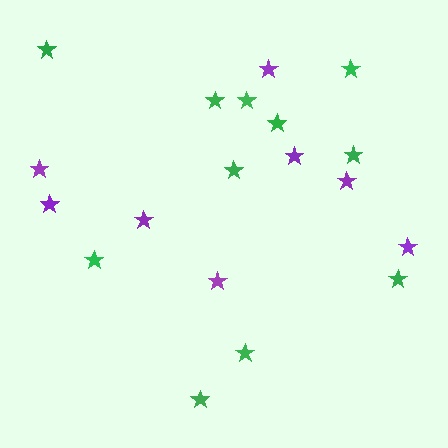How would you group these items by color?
There are 2 groups: one group of purple stars (8) and one group of green stars (11).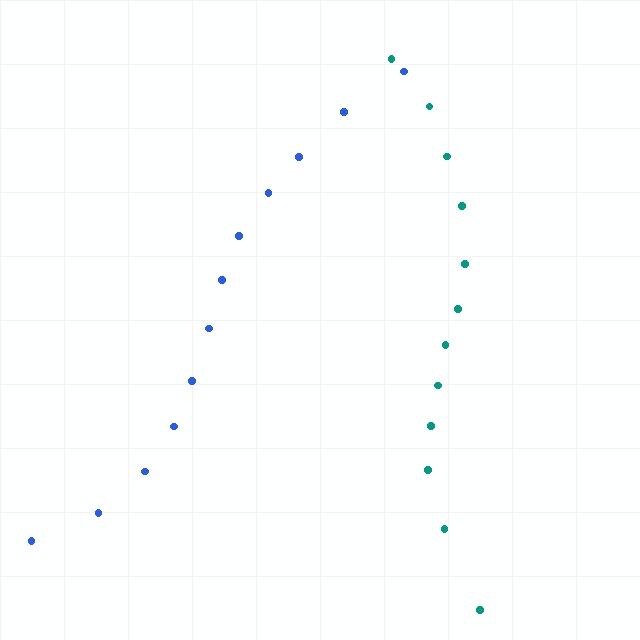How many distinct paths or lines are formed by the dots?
There are 2 distinct paths.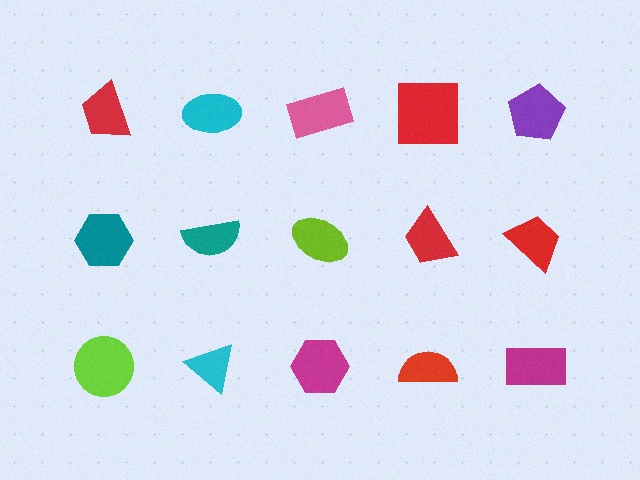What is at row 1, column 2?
A cyan ellipse.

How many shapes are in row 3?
5 shapes.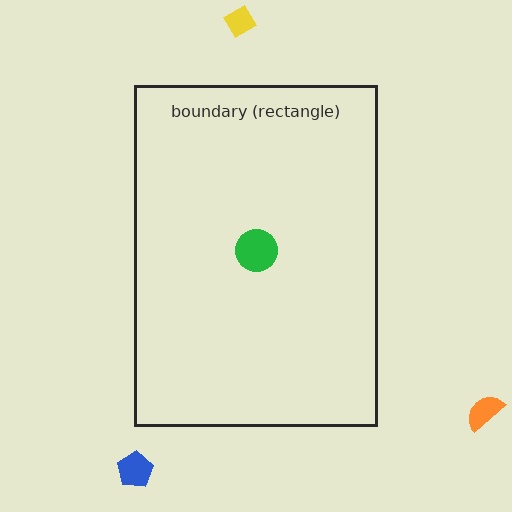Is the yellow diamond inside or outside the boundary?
Outside.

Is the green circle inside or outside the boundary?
Inside.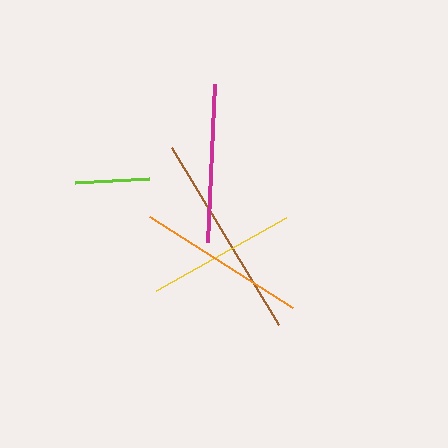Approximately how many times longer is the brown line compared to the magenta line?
The brown line is approximately 1.3 times the length of the magenta line.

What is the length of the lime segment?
The lime segment is approximately 74 pixels long.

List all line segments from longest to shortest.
From longest to shortest: brown, orange, magenta, yellow, lime.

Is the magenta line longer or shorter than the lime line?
The magenta line is longer than the lime line.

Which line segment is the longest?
The brown line is the longest at approximately 207 pixels.